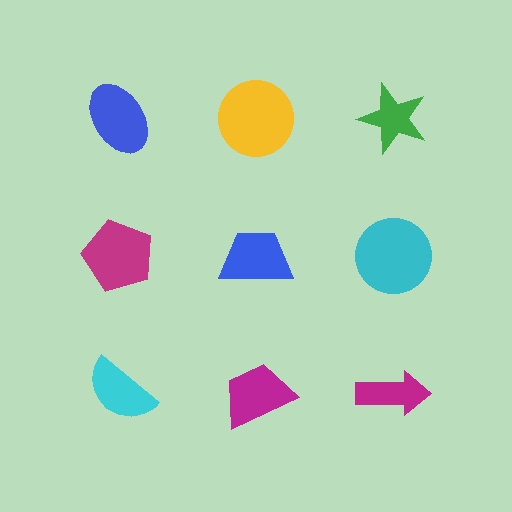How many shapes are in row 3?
3 shapes.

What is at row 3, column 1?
A cyan semicircle.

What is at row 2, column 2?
A blue trapezoid.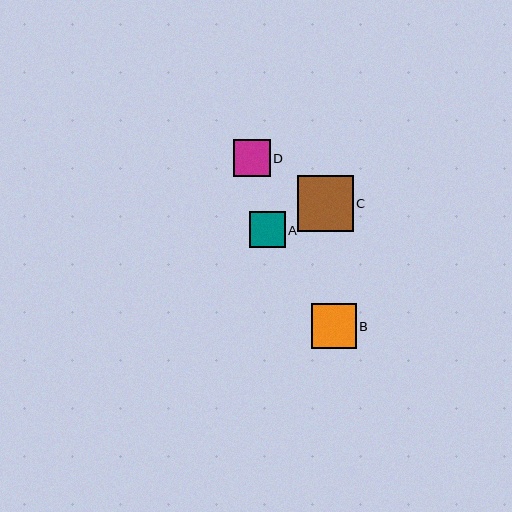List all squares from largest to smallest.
From largest to smallest: C, B, D, A.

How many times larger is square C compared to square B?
Square C is approximately 1.2 times the size of square B.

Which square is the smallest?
Square A is the smallest with a size of approximately 36 pixels.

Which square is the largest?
Square C is the largest with a size of approximately 56 pixels.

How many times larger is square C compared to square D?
Square C is approximately 1.5 times the size of square D.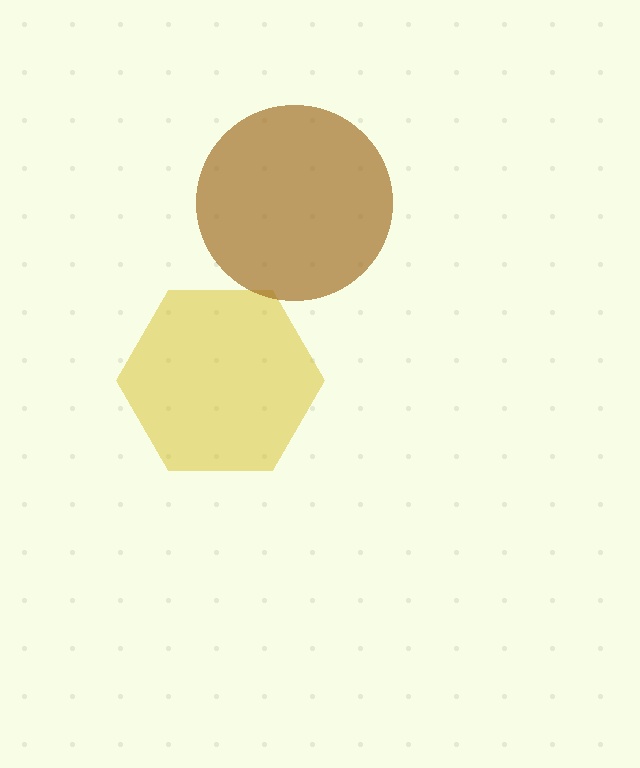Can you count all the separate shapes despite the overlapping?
Yes, there are 2 separate shapes.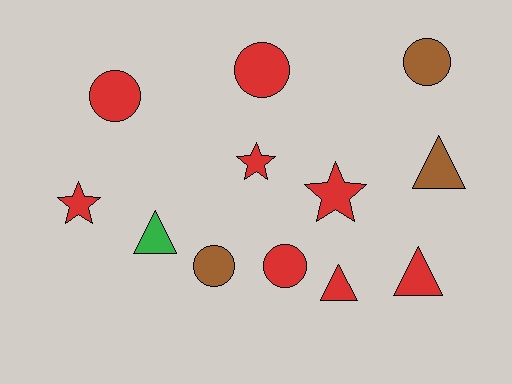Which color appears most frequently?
Red, with 8 objects.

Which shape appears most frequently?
Circle, with 5 objects.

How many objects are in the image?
There are 12 objects.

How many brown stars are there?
There are no brown stars.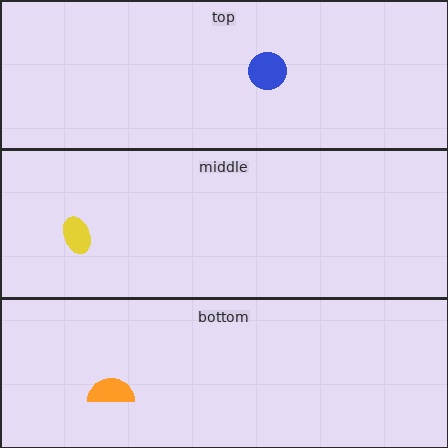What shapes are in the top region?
The blue circle.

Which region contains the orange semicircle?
The bottom region.